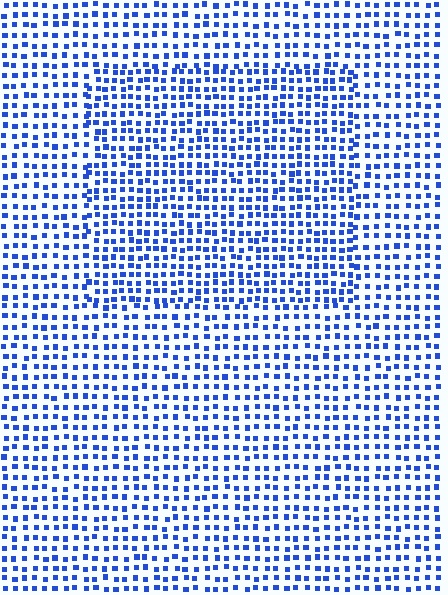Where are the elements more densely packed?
The elements are more densely packed inside the rectangle boundary.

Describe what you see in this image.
The image contains small blue elements arranged at two different densities. A rectangle-shaped region is visible where the elements are more densely packed than the surrounding area.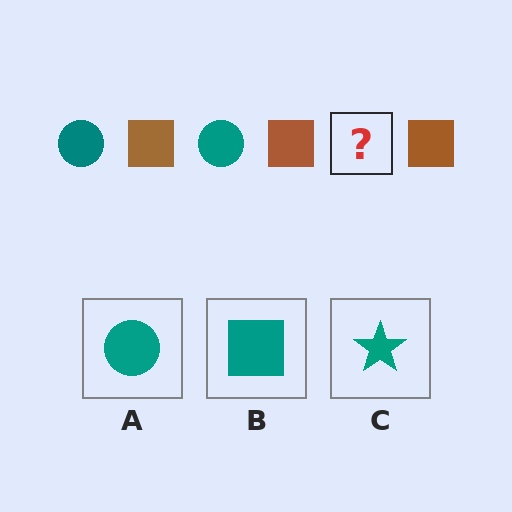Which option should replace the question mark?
Option A.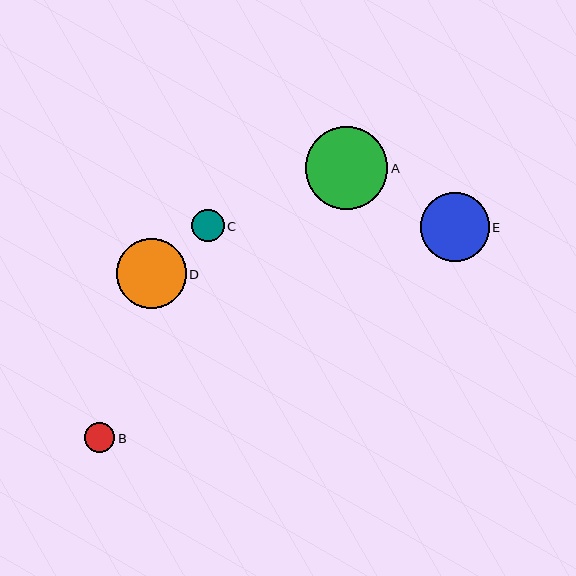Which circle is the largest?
Circle A is the largest with a size of approximately 83 pixels.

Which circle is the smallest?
Circle B is the smallest with a size of approximately 30 pixels.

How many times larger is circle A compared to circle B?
Circle A is approximately 2.8 times the size of circle B.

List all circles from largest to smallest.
From largest to smallest: A, D, E, C, B.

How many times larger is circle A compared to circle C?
Circle A is approximately 2.5 times the size of circle C.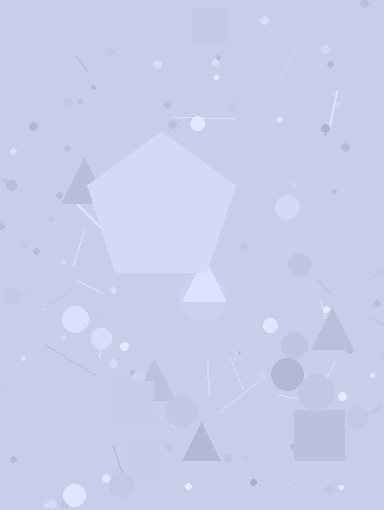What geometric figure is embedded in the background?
A pentagon is embedded in the background.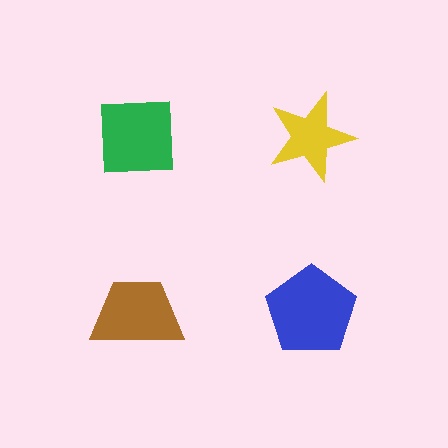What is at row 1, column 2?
A yellow star.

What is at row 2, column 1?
A brown trapezoid.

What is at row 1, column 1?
A green square.